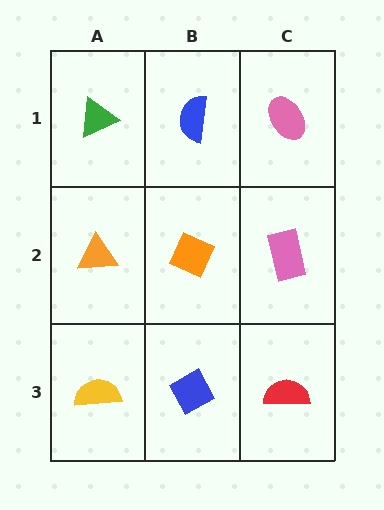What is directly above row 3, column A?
An orange triangle.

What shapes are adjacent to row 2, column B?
A blue semicircle (row 1, column B), a blue diamond (row 3, column B), an orange triangle (row 2, column A), a pink rectangle (row 2, column C).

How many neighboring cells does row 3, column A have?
2.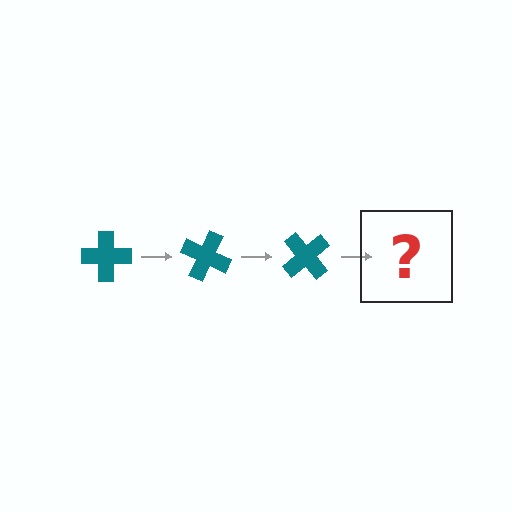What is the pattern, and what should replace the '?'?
The pattern is that the cross rotates 25 degrees each step. The '?' should be a teal cross rotated 75 degrees.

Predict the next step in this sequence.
The next step is a teal cross rotated 75 degrees.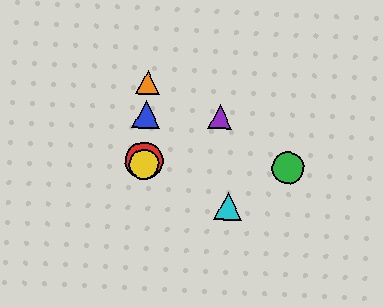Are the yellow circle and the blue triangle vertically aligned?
Yes, both are at x≈144.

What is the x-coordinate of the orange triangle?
The orange triangle is at x≈148.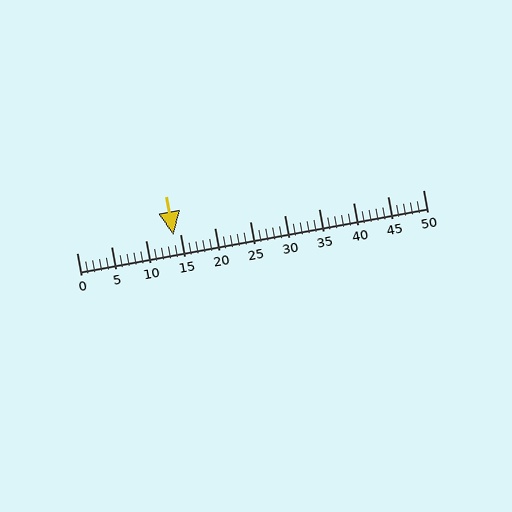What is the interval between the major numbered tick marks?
The major tick marks are spaced 5 units apart.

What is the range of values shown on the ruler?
The ruler shows values from 0 to 50.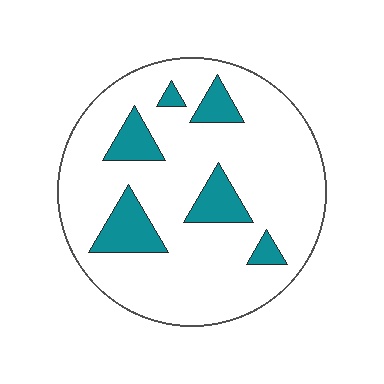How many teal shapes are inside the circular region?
6.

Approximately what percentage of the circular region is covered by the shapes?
Approximately 15%.